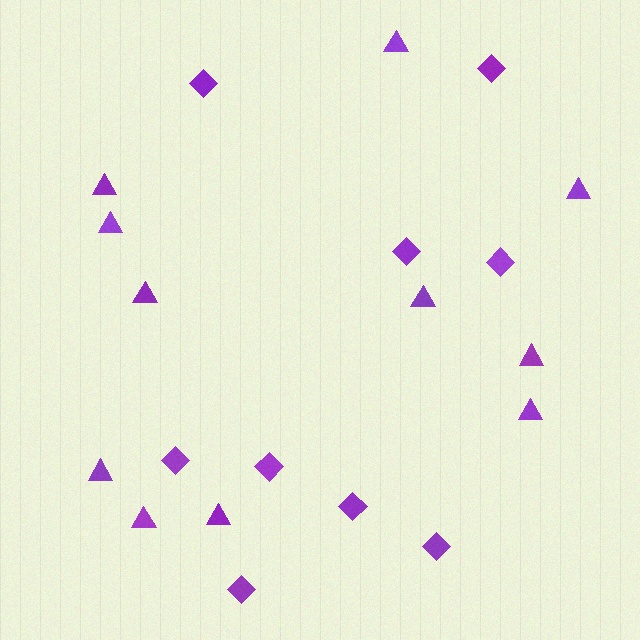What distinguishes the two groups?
There are 2 groups: one group of triangles (11) and one group of diamonds (9).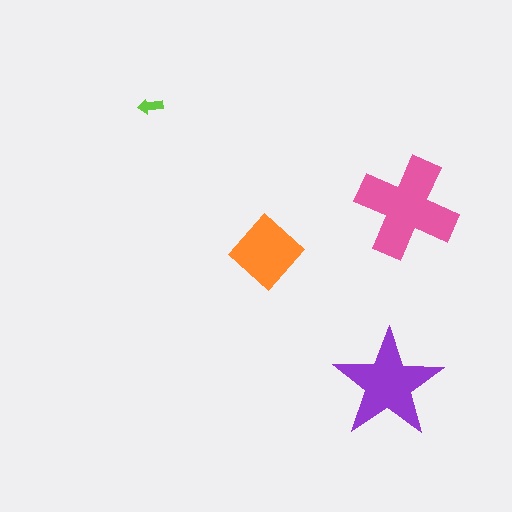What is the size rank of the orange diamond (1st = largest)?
3rd.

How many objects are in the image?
There are 4 objects in the image.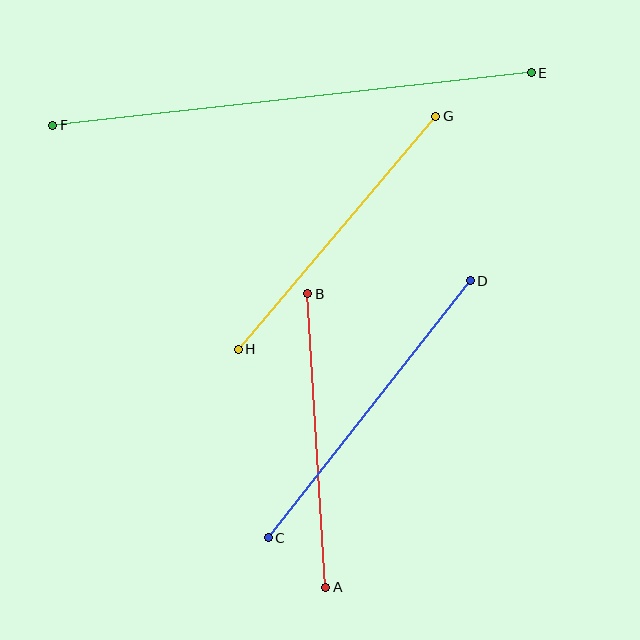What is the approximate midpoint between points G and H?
The midpoint is at approximately (337, 233) pixels.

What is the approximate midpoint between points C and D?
The midpoint is at approximately (369, 409) pixels.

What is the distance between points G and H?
The distance is approximately 305 pixels.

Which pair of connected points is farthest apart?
Points E and F are farthest apart.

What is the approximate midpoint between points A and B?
The midpoint is at approximately (317, 440) pixels.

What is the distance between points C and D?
The distance is approximately 327 pixels.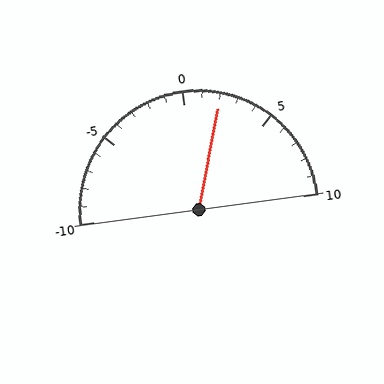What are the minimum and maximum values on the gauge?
The gauge ranges from -10 to 10.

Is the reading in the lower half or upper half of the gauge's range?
The reading is in the upper half of the range (-10 to 10).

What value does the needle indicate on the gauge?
The needle indicates approximately 2.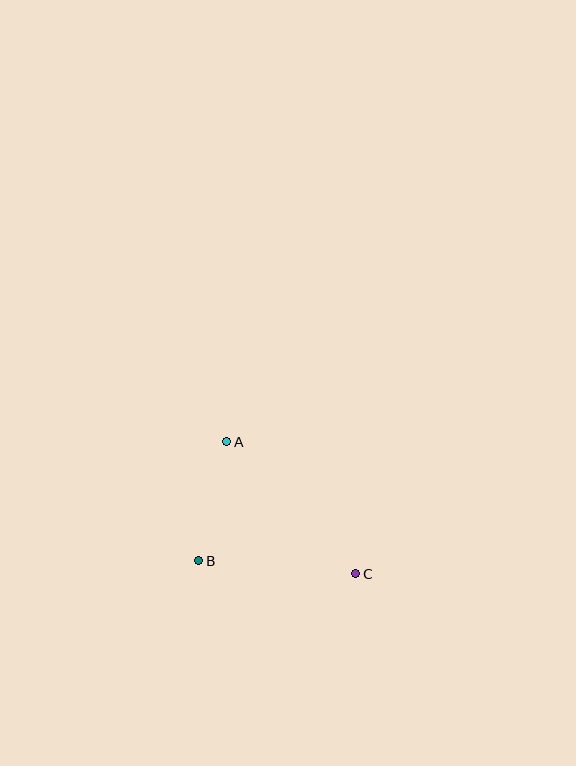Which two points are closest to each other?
Points A and B are closest to each other.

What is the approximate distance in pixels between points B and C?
The distance between B and C is approximately 157 pixels.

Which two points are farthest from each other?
Points A and C are farthest from each other.